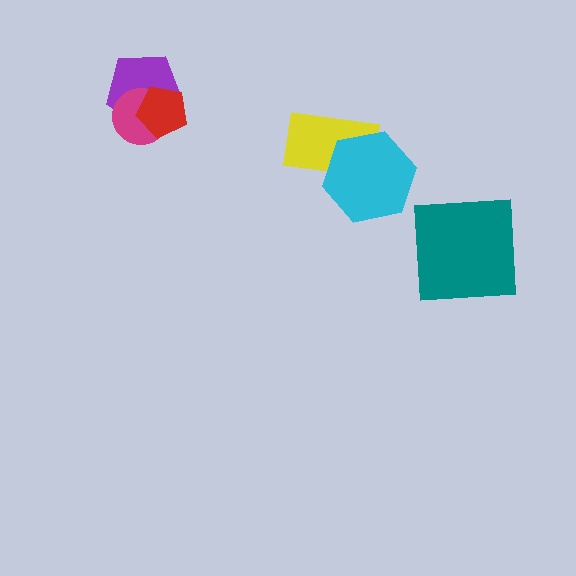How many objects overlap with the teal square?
0 objects overlap with the teal square.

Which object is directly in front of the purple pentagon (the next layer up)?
The magenta circle is directly in front of the purple pentagon.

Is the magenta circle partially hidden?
Yes, it is partially covered by another shape.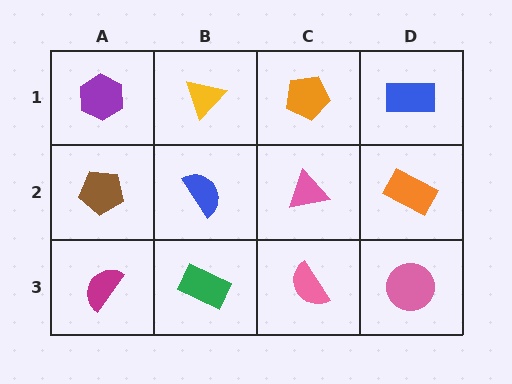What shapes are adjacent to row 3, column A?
A brown pentagon (row 2, column A), a green rectangle (row 3, column B).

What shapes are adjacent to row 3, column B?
A blue semicircle (row 2, column B), a magenta semicircle (row 3, column A), a pink semicircle (row 3, column C).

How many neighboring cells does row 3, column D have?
2.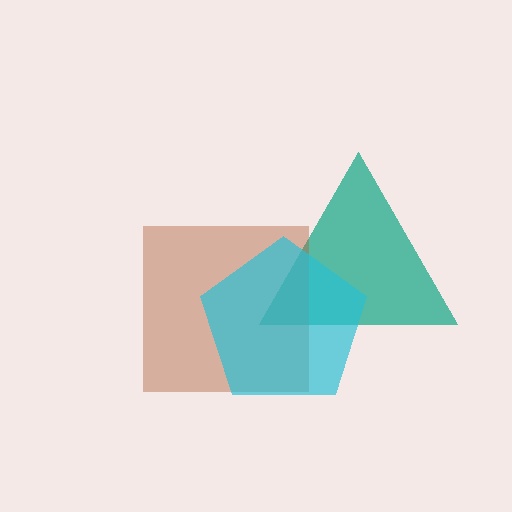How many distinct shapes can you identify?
There are 3 distinct shapes: a teal triangle, a brown square, a cyan pentagon.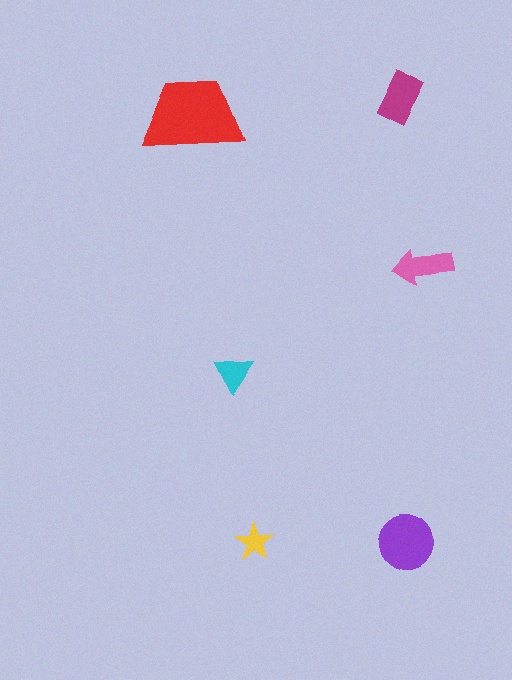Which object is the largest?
The red trapezoid.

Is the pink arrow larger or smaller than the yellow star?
Larger.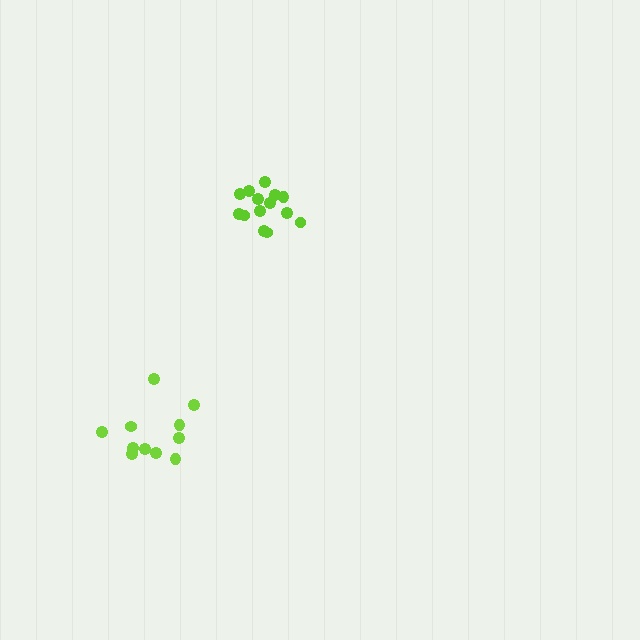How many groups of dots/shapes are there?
There are 2 groups.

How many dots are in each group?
Group 1: 11 dots, Group 2: 14 dots (25 total).